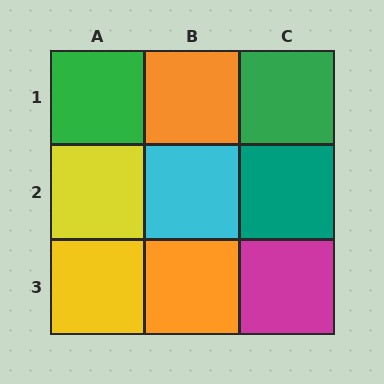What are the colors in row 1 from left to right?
Green, orange, green.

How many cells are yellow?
2 cells are yellow.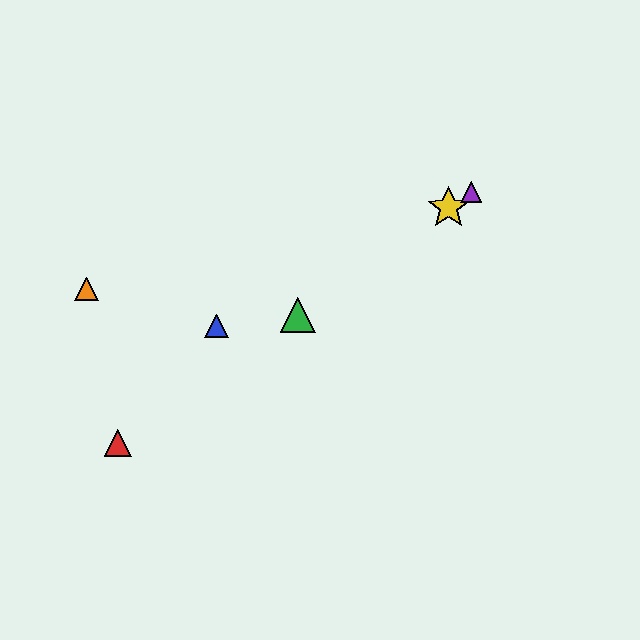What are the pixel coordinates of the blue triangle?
The blue triangle is at (217, 326).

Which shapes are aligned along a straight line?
The red triangle, the green triangle, the yellow star, the purple triangle are aligned along a straight line.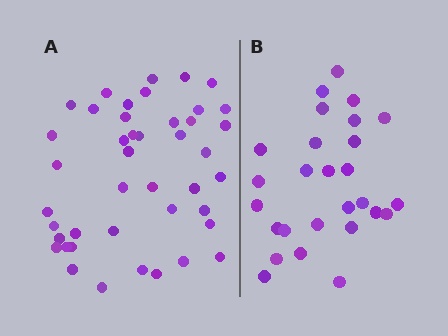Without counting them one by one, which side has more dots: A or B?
Region A (the left region) has more dots.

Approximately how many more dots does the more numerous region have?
Region A has approximately 15 more dots than region B.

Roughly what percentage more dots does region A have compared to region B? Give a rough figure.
About 60% more.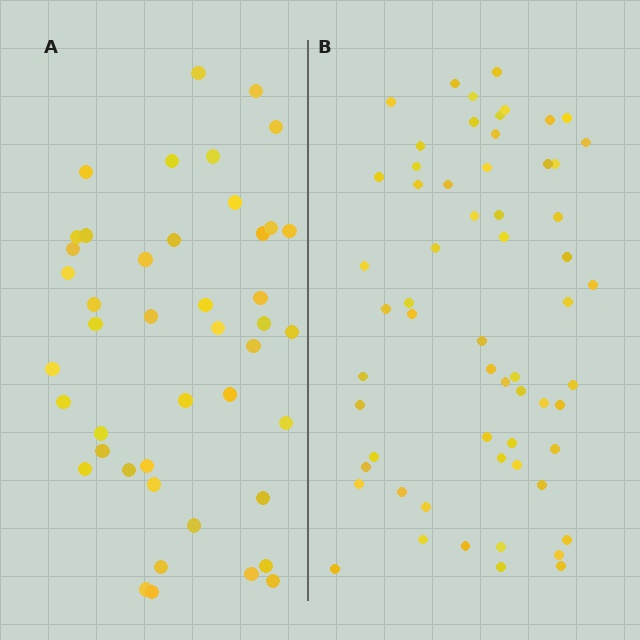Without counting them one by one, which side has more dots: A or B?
Region B (the right region) has more dots.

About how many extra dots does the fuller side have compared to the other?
Region B has approximately 15 more dots than region A.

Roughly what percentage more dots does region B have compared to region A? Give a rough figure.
About 35% more.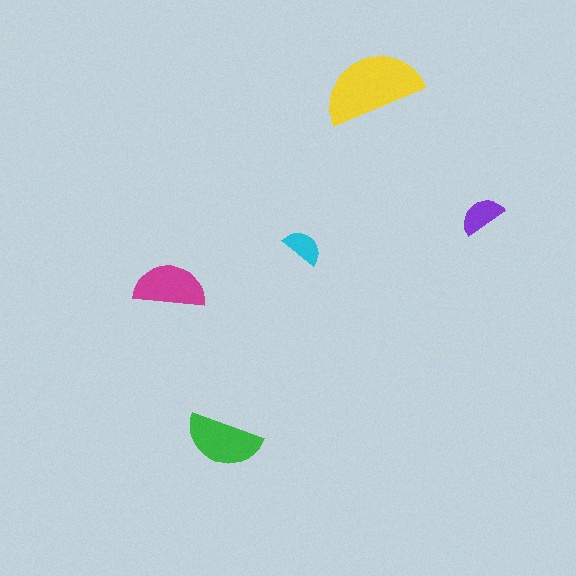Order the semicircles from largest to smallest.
the yellow one, the green one, the magenta one, the purple one, the cyan one.